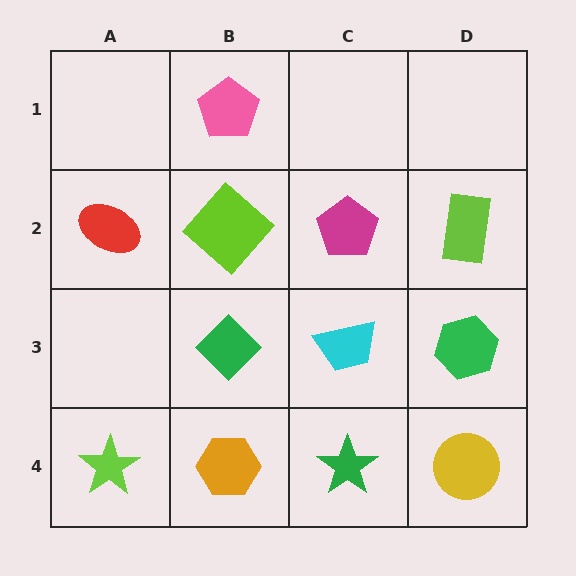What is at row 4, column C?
A green star.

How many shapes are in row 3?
3 shapes.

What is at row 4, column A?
A lime star.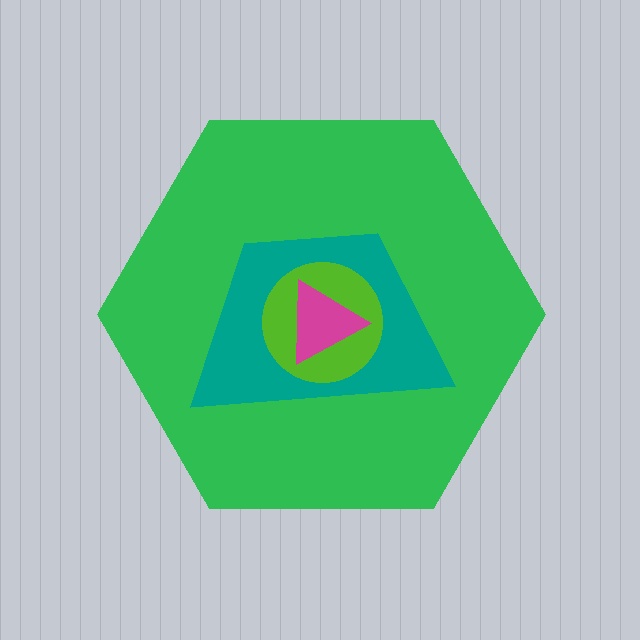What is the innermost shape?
The magenta triangle.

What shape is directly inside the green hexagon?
The teal trapezoid.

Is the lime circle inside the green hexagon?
Yes.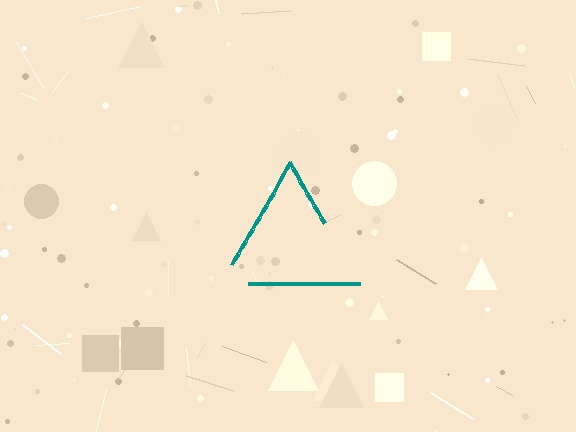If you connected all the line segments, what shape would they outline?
They would outline a triangle.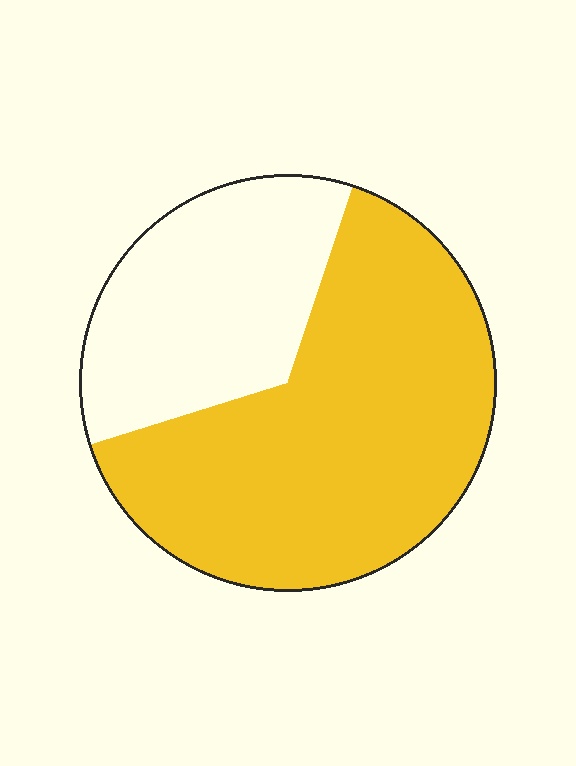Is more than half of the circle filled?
Yes.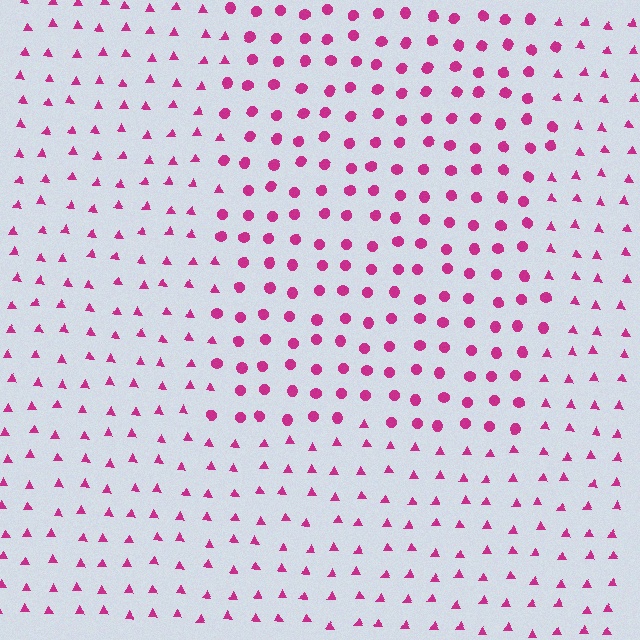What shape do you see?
I see a rectangle.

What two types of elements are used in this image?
The image uses circles inside the rectangle region and triangles outside it.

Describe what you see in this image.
The image is filled with small magenta elements arranged in a uniform grid. A rectangle-shaped region contains circles, while the surrounding area contains triangles. The boundary is defined purely by the change in element shape.